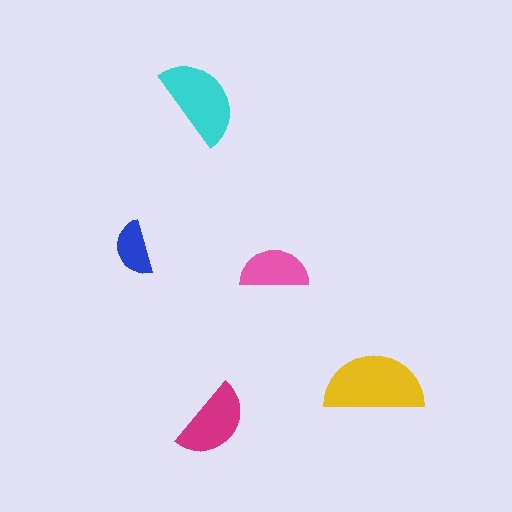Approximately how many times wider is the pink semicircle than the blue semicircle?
About 1.5 times wider.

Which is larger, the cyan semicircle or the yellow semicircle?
The yellow one.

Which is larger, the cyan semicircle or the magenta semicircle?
The cyan one.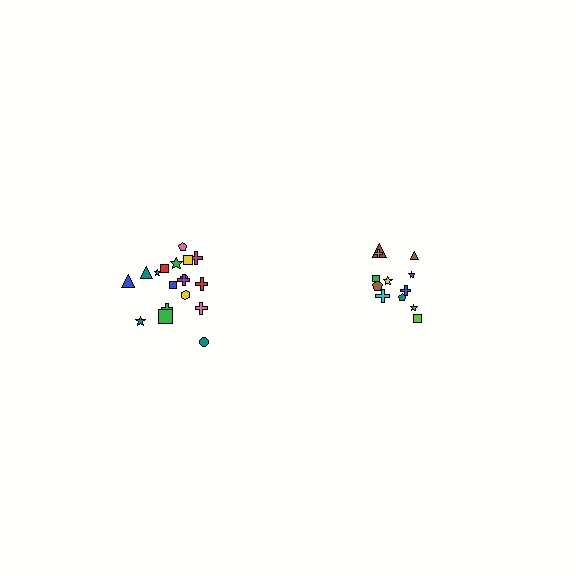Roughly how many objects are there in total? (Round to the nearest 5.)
Roughly 30 objects in total.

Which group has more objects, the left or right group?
The left group.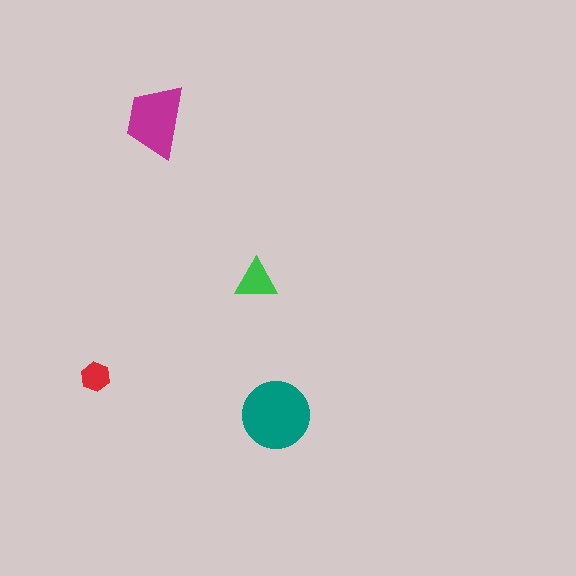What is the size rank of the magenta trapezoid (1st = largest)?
2nd.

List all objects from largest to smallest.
The teal circle, the magenta trapezoid, the green triangle, the red hexagon.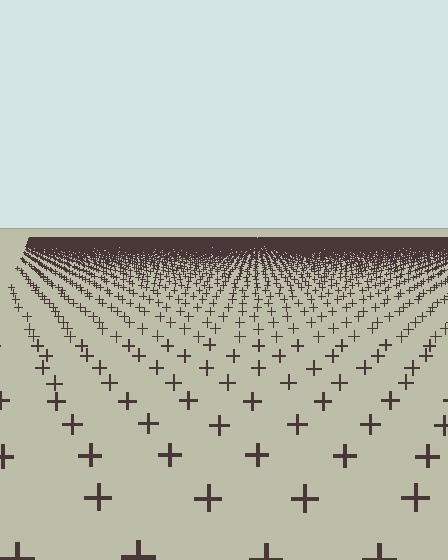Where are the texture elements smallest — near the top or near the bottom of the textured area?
Near the top.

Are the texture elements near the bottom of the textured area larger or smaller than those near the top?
Larger. Near the bottom, elements are closer to the viewer and appear at a bigger on-screen size.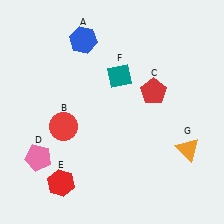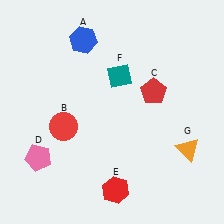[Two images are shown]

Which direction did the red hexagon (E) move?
The red hexagon (E) moved right.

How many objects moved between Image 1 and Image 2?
1 object moved between the two images.